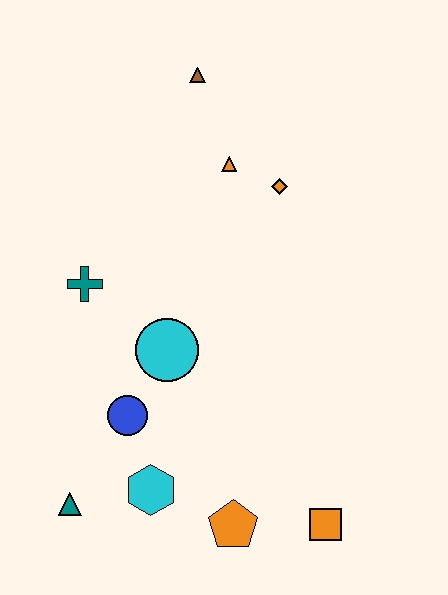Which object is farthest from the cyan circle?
The brown triangle is farthest from the cyan circle.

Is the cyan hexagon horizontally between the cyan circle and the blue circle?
Yes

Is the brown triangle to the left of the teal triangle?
No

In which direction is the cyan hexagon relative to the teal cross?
The cyan hexagon is below the teal cross.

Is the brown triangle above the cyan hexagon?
Yes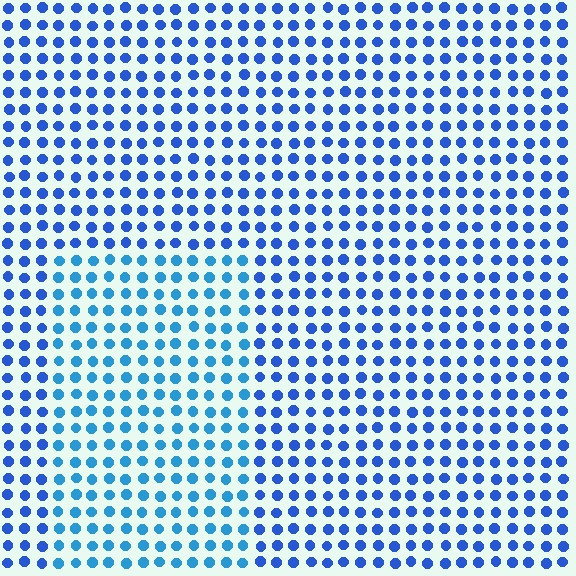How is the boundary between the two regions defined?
The boundary is defined purely by a slight shift in hue (about 23 degrees). Spacing, size, and orientation are identical on both sides.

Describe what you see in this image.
The image is filled with small blue elements in a uniform arrangement. A rectangle-shaped region is visible where the elements are tinted to a slightly different hue, forming a subtle color boundary.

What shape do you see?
I see a rectangle.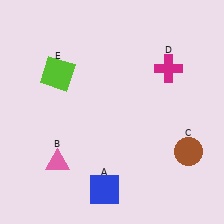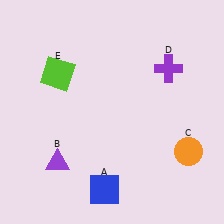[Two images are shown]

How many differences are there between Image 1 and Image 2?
There are 3 differences between the two images.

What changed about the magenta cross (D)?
In Image 1, D is magenta. In Image 2, it changed to purple.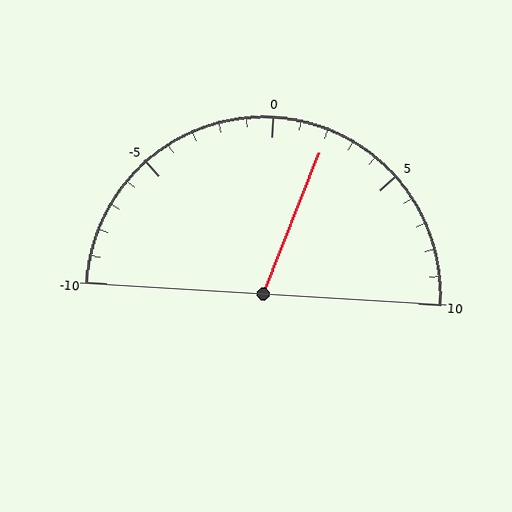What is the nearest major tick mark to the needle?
The nearest major tick mark is 0.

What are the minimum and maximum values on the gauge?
The gauge ranges from -10 to 10.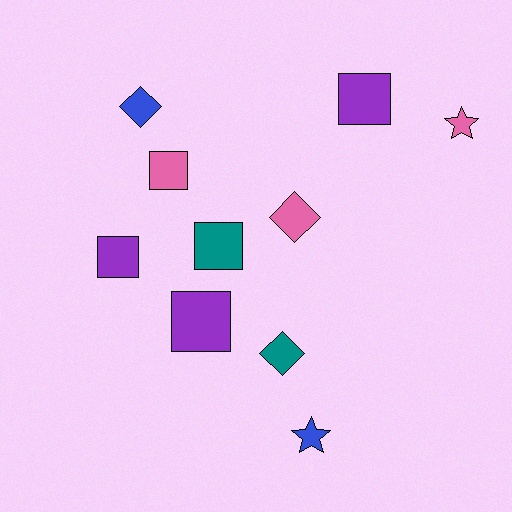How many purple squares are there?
There are 3 purple squares.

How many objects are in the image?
There are 10 objects.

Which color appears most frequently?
Purple, with 3 objects.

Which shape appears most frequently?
Square, with 5 objects.